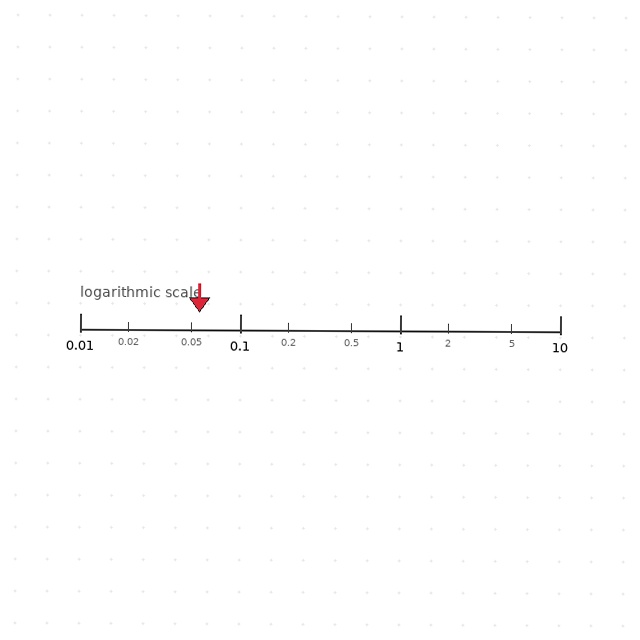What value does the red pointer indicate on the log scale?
The pointer indicates approximately 0.056.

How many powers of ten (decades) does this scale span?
The scale spans 3 decades, from 0.01 to 10.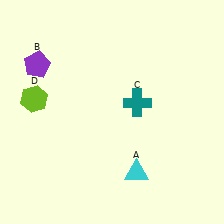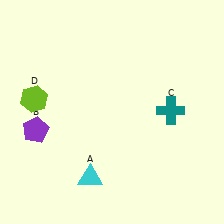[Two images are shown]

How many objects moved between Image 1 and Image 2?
3 objects moved between the two images.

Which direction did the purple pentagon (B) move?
The purple pentagon (B) moved down.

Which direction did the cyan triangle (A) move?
The cyan triangle (A) moved left.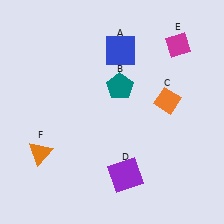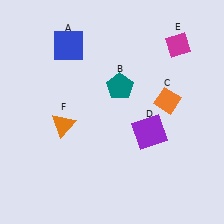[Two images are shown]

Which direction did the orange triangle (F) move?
The orange triangle (F) moved up.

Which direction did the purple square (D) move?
The purple square (D) moved up.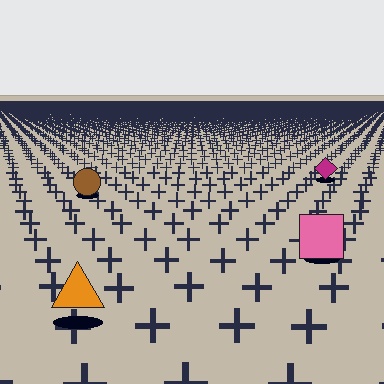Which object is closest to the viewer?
The orange triangle is closest. The texture marks near it are larger and more spread out.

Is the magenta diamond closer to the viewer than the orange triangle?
No. The orange triangle is closer — you can tell from the texture gradient: the ground texture is coarser near it.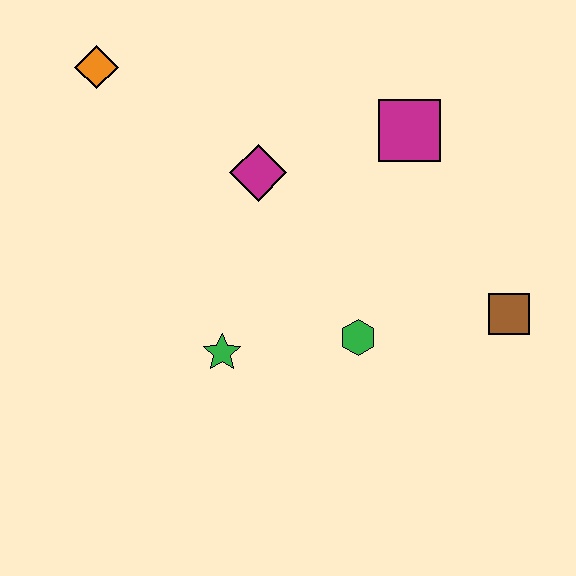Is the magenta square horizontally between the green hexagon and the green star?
No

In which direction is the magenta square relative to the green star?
The magenta square is above the green star.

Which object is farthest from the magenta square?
The orange diamond is farthest from the magenta square.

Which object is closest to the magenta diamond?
The magenta square is closest to the magenta diamond.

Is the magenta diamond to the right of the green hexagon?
No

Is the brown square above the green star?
Yes